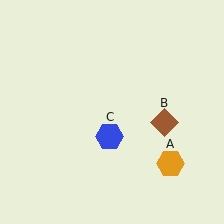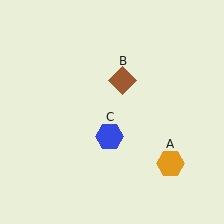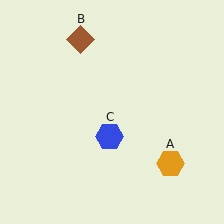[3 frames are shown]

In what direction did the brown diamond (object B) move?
The brown diamond (object B) moved up and to the left.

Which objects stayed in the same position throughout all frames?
Orange hexagon (object A) and blue hexagon (object C) remained stationary.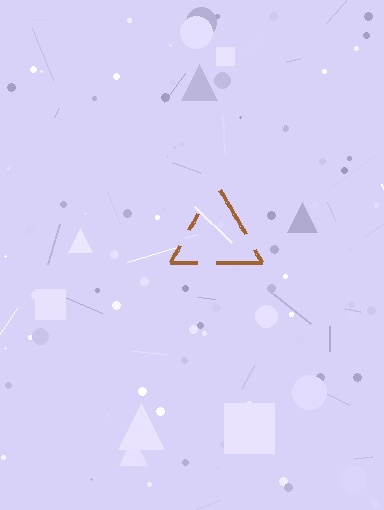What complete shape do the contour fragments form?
The contour fragments form a triangle.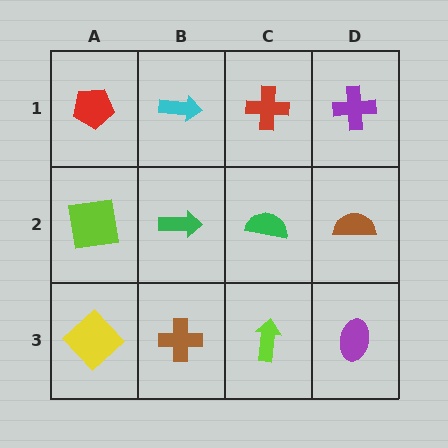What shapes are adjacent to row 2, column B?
A cyan arrow (row 1, column B), a brown cross (row 3, column B), a lime square (row 2, column A), a green semicircle (row 2, column C).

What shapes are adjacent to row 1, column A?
A lime square (row 2, column A), a cyan arrow (row 1, column B).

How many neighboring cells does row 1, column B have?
3.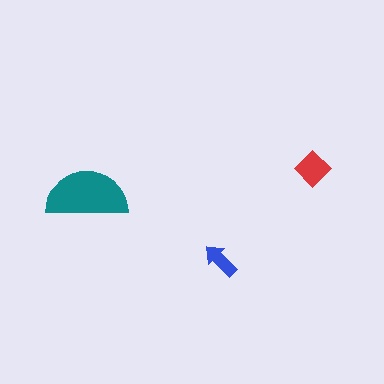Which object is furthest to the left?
The teal semicircle is leftmost.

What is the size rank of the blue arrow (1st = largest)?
3rd.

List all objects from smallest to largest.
The blue arrow, the red diamond, the teal semicircle.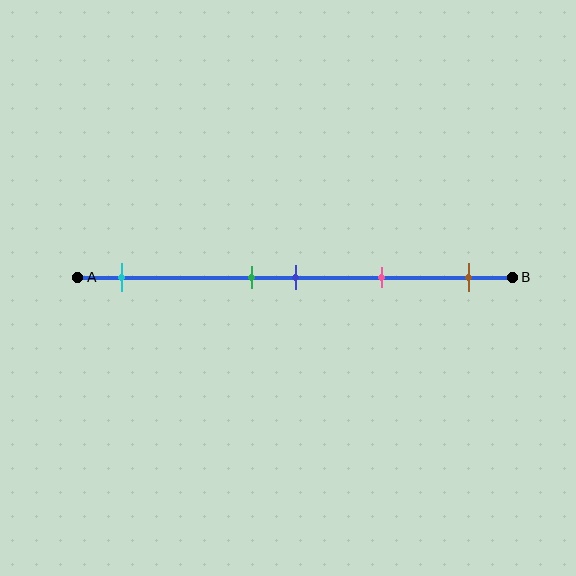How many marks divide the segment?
There are 5 marks dividing the segment.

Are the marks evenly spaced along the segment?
No, the marks are not evenly spaced.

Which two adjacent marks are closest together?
The green and blue marks are the closest adjacent pair.